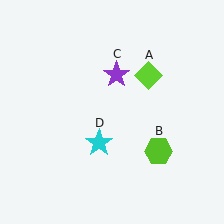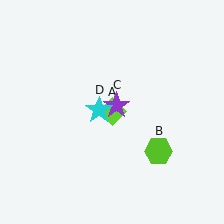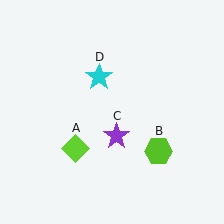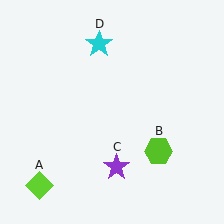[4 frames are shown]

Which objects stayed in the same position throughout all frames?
Lime hexagon (object B) remained stationary.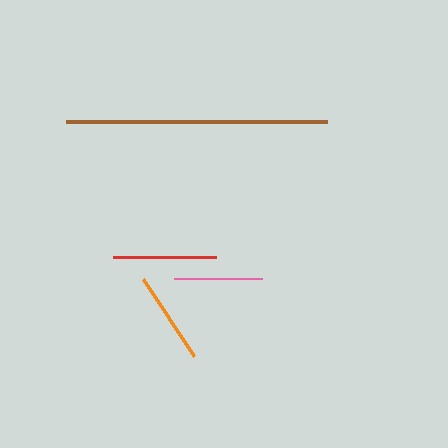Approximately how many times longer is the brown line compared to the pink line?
The brown line is approximately 3.0 times the length of the pink line.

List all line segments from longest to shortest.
From longest to shortest: brown, red, orange, pink.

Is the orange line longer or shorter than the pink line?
The orange line is longer than the pink line.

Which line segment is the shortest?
The pink line is the shortest at approximately 87 pixels.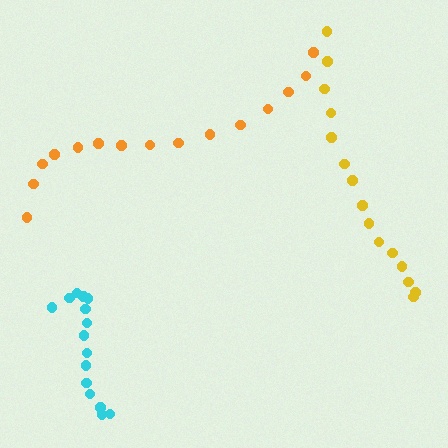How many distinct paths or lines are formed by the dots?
There are 3 distinct paths.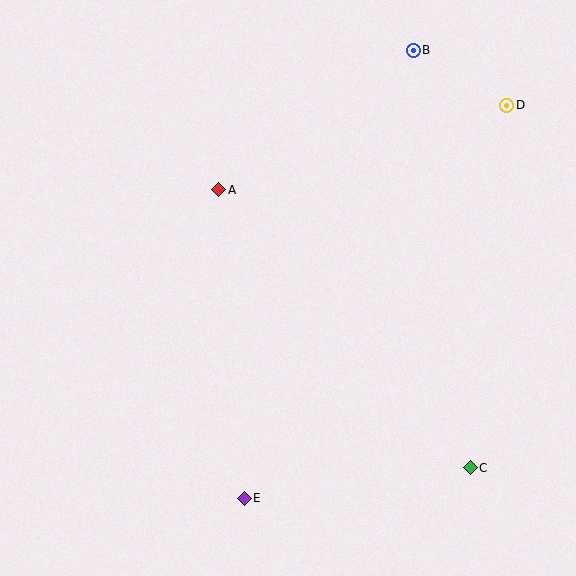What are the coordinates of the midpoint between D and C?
The midpoint between D and C is at (488, 287).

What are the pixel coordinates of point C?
Point C is at (470, 468).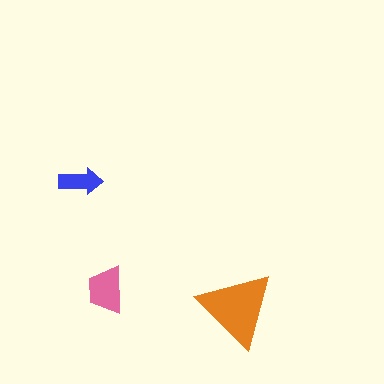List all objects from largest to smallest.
The orange triangle, the pink trapezoid, the blue arrow.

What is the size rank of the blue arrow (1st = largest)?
3rd.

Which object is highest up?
The blue arrow is topmost.